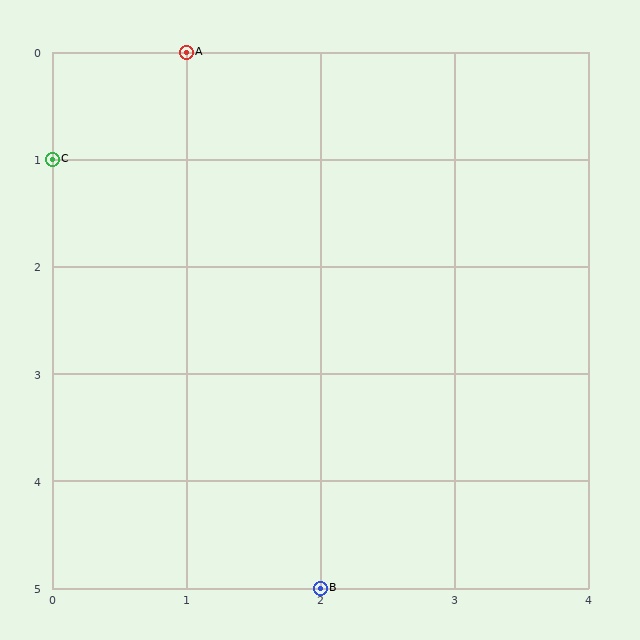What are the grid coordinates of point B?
Point B is at grid coordinates (2, 5).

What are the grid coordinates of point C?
Point C is at grid coordinates (0, 1).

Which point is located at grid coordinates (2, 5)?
Point B is at (2, 5).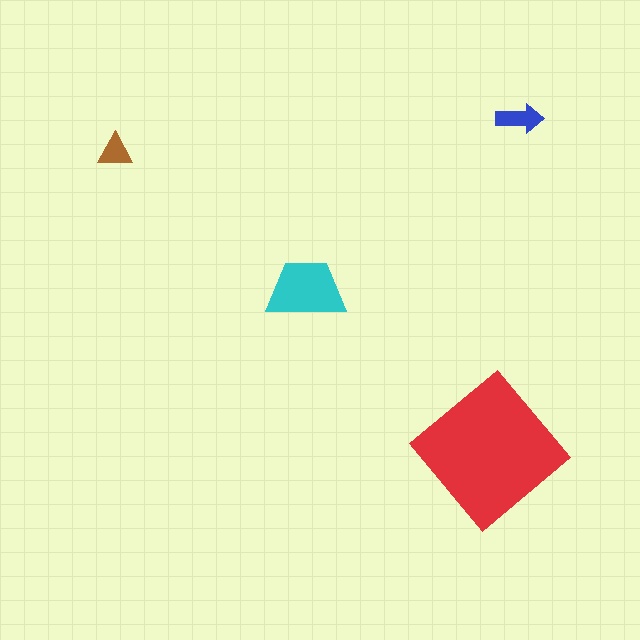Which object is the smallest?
The brown triangle.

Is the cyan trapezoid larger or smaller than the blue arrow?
Larger.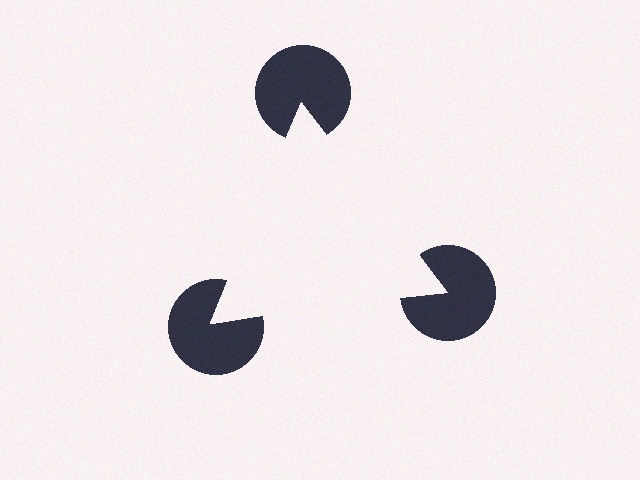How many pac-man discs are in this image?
There are 3 — one at each vertex of the illusory triangle.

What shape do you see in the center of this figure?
An illusory triangle — its edges are inferred from the aligned wedge cuts in the pac-man discs, not physically drawn.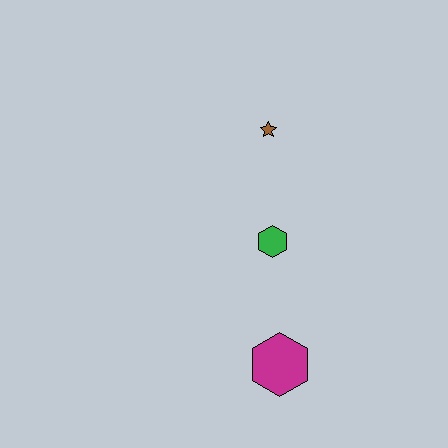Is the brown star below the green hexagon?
No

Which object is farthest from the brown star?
The magenta hexagon is farthest from the brown star.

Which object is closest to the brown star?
The green hexagon is closest to the brown star.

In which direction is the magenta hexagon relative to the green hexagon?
The magenta hexagon is below the green hexagon.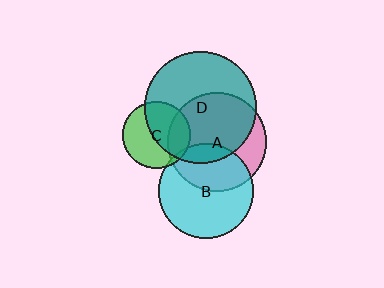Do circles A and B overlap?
Yes.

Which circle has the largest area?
Circle D (teal).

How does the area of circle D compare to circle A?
Approximately 1.3 times.